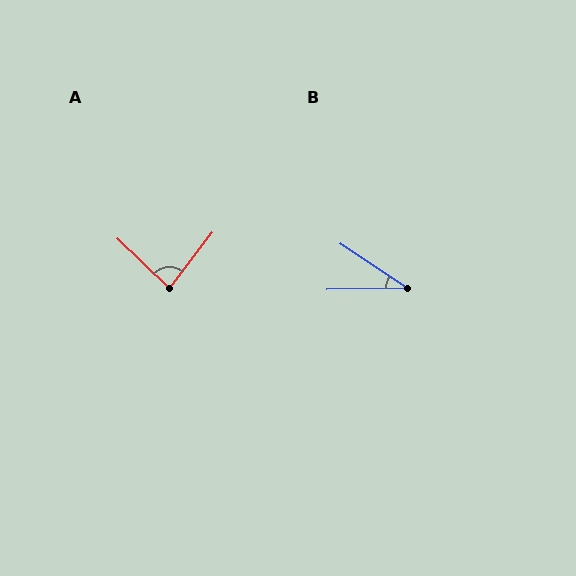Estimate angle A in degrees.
Approximately 84 degrees.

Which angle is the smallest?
B, at approximately 35 degrees.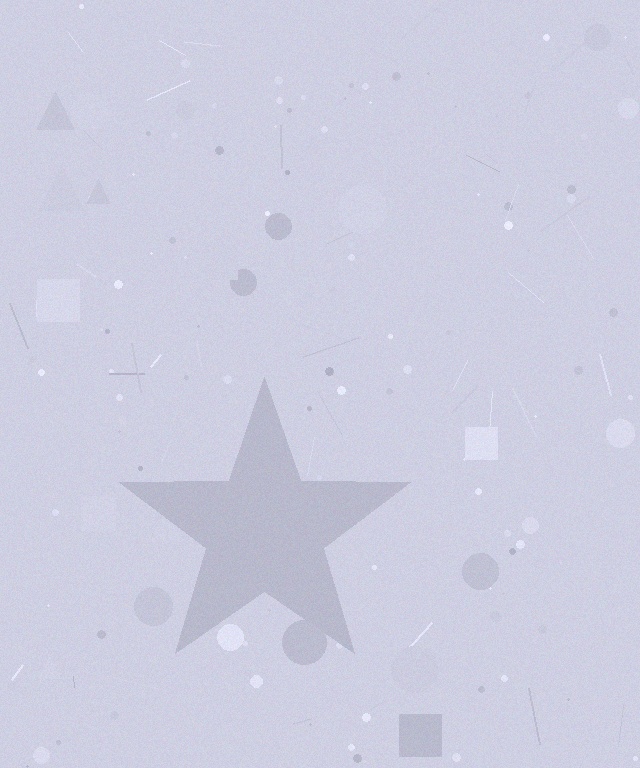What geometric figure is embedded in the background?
A star is embedded in the background.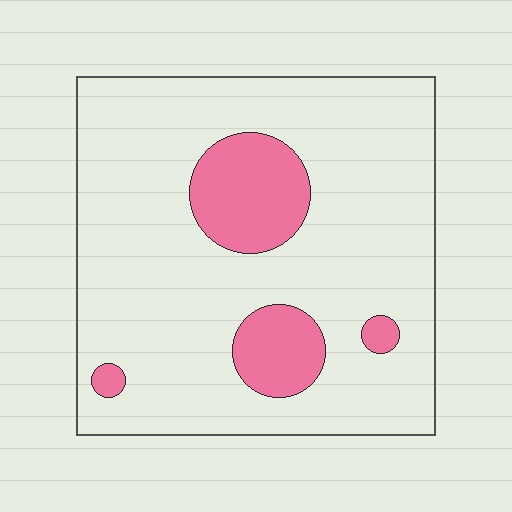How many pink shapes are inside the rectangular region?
4.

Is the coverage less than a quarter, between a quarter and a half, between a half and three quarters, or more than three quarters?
Less than a quarter.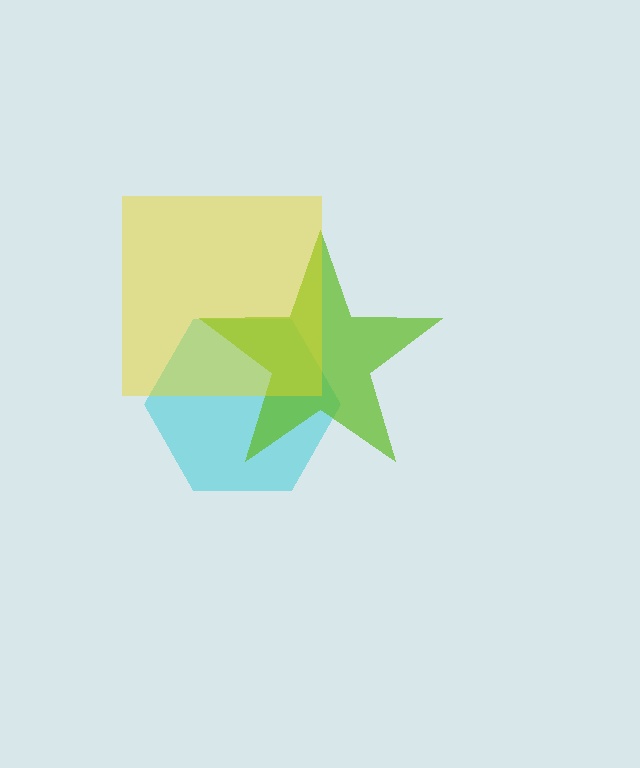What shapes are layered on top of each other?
The layered shapes are: a cyan hexagon, a lime star, a yellow square.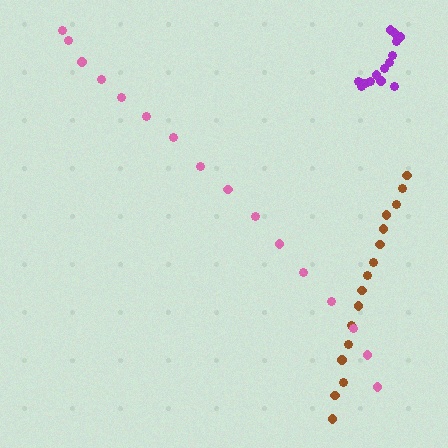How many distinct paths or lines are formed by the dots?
There are 3 distinct paths.